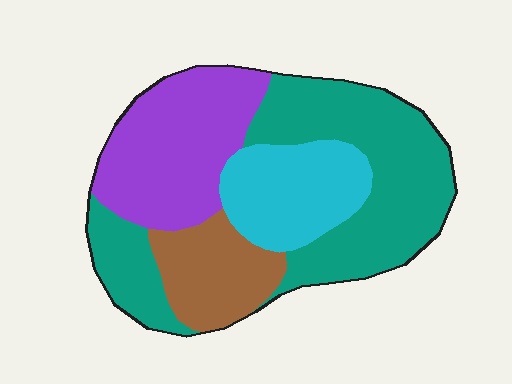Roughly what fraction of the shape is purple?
Purple covers 26% of the shape.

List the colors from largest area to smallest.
From largest to smallest: teal, purple, cyan, brown.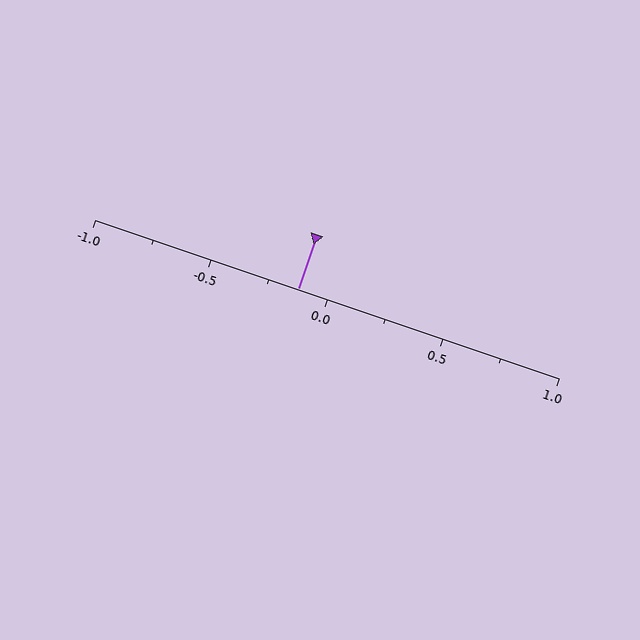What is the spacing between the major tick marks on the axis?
The major ticks are spaced 0.5 apart.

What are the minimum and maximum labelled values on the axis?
The axis runs from -1.0 to 1.0.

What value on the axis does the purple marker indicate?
The marker indicates approximately -0.12.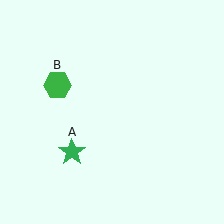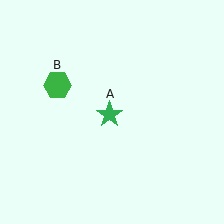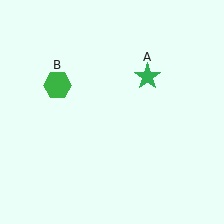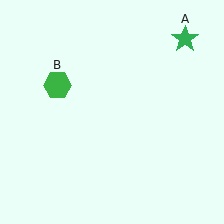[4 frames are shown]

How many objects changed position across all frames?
1 object changed position: green star (object A).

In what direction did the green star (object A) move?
The green star (object A) moved up and to the right.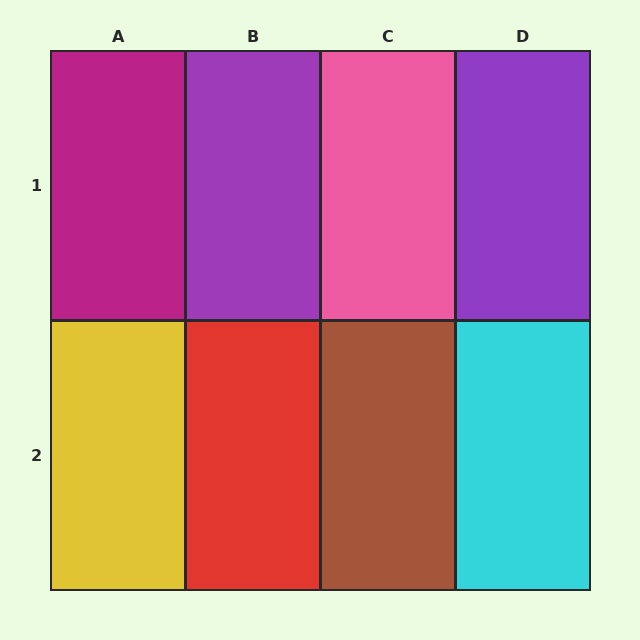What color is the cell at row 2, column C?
Brown.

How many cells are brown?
1 cell is brown.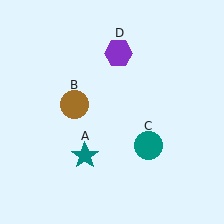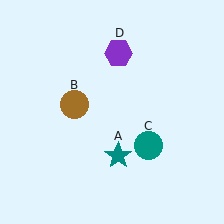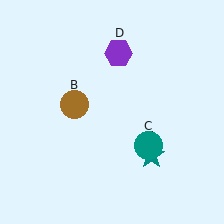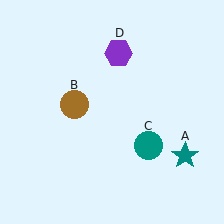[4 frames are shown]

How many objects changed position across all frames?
1 object changed position: teal star (object A).